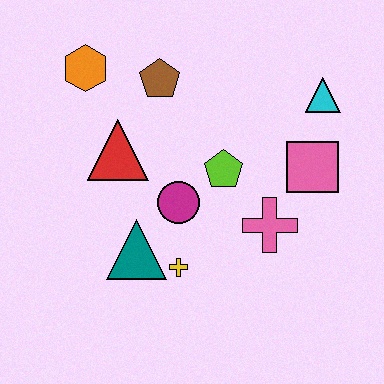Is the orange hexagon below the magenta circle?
No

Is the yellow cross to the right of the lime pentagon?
No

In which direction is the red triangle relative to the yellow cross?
The red triangle is above the yellow cross.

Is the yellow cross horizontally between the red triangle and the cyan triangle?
Yes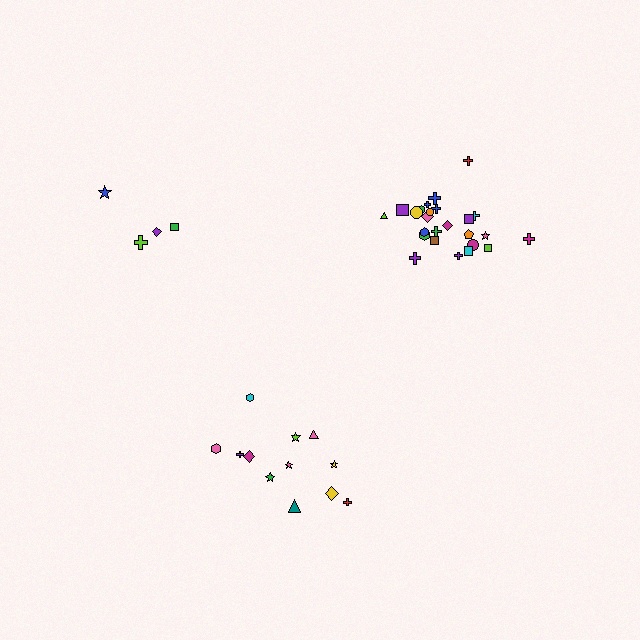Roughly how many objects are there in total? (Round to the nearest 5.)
Roughly 40 objects in total.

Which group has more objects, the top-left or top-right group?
The top-right group.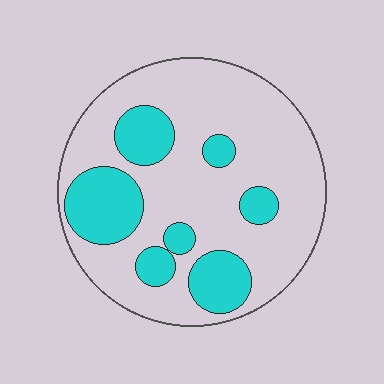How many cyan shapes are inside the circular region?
7.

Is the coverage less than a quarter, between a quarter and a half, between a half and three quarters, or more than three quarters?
Between a quarter and a half.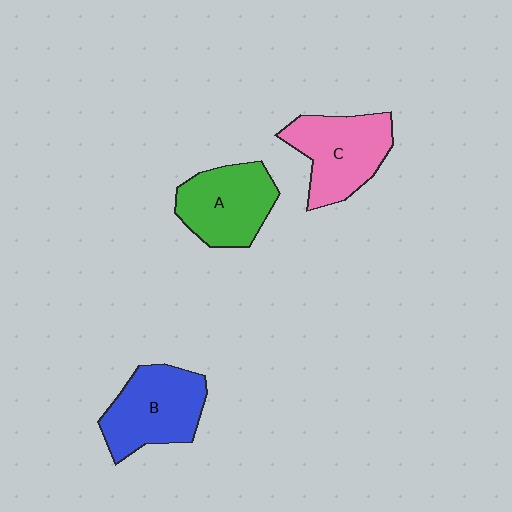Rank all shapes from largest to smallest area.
From largest to smallest: B (blue), C (pink), A (green).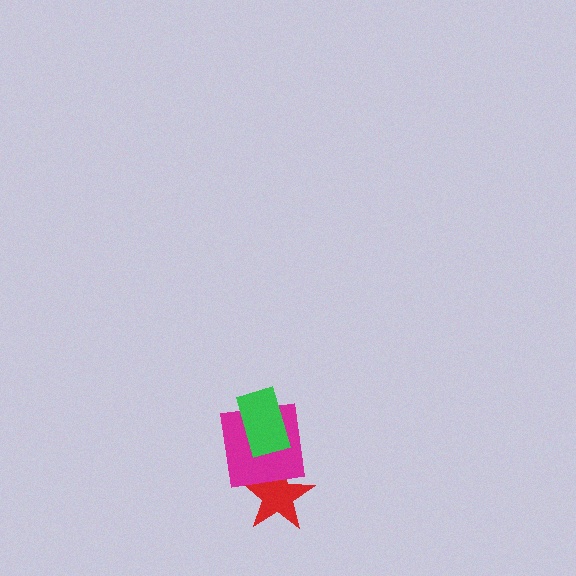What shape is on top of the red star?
The magenta square is on top of the red star.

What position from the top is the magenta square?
The magenta square is 2nd from the top.